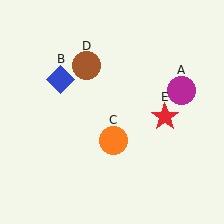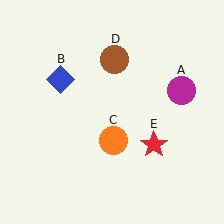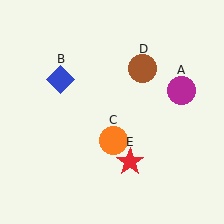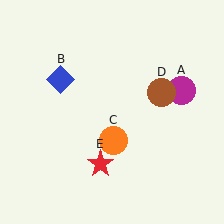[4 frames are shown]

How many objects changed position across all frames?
2 objects changed position: brown circle (object D), red star (object E).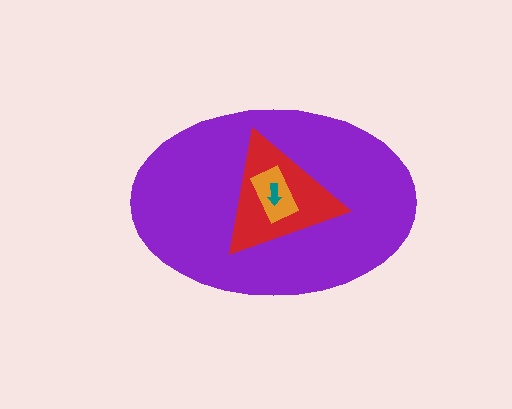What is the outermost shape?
The purple ellipse.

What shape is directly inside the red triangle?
The orange rectangle.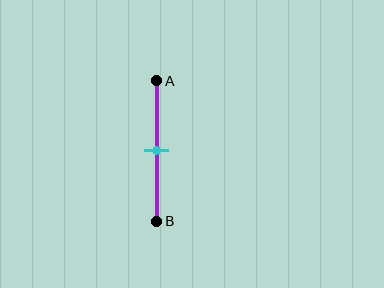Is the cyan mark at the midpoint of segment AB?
Yes, the mark is approximately at the midpoint.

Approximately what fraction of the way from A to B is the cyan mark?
The cyan mark is approximately 50% of the way from A to B.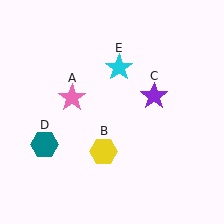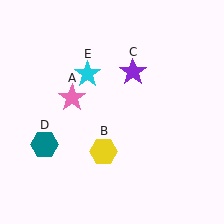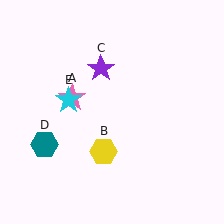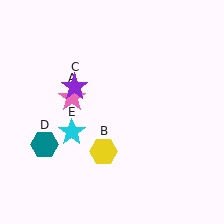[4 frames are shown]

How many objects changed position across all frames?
2 objects changed position: purple star (object C), cyan star (object E).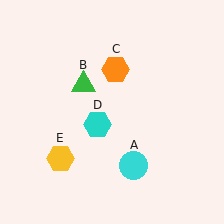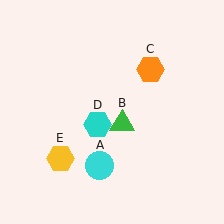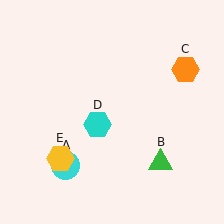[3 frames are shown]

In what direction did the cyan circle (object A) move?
The cyan circle (object A) moved left.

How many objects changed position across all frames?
3 objects changed position: cyan circle (object A), green triangle (object B), orange hexagon (object C).